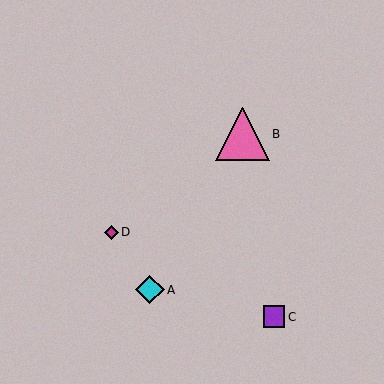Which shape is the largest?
The pink triangle (labeled B) is the largest.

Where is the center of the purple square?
The center of the purple square is at (274, 317).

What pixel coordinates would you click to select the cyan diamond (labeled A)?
Click at (150, 290) to select the cyan diamond A.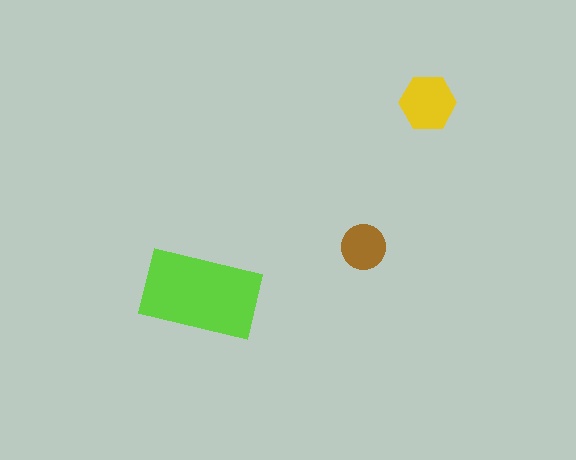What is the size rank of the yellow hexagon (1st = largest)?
2nd.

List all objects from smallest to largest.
The brown circle, the yellow hexagon, the lime rectangle.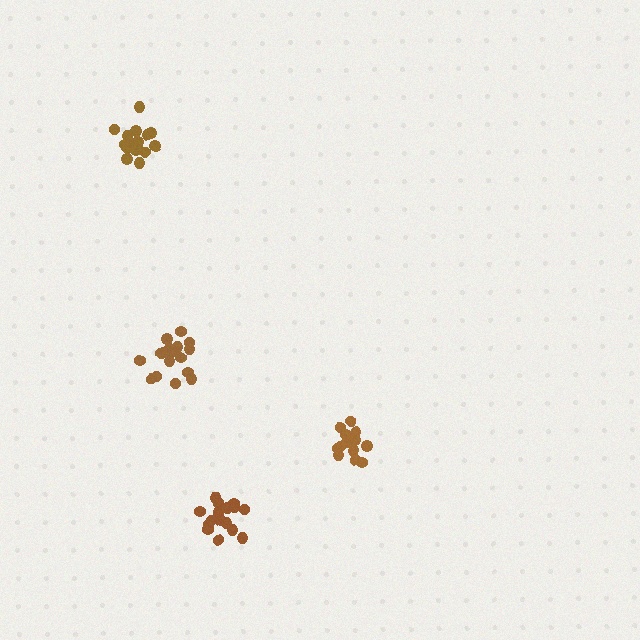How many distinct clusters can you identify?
There are 4 distinct clusters.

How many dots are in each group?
Group 1: 18 dots, Group 2: 13 dots, Group 3: 17 dots, Group 4: 18 dots (66 total).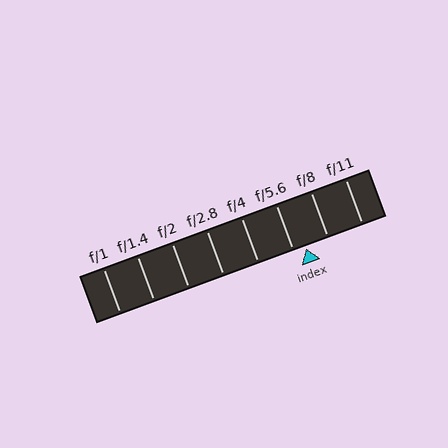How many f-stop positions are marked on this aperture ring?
There are 8 f-stop positions marked.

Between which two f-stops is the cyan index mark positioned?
The index mark is between f/5.6 and f/8.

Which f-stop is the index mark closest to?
The index mark is closest to f/5.6.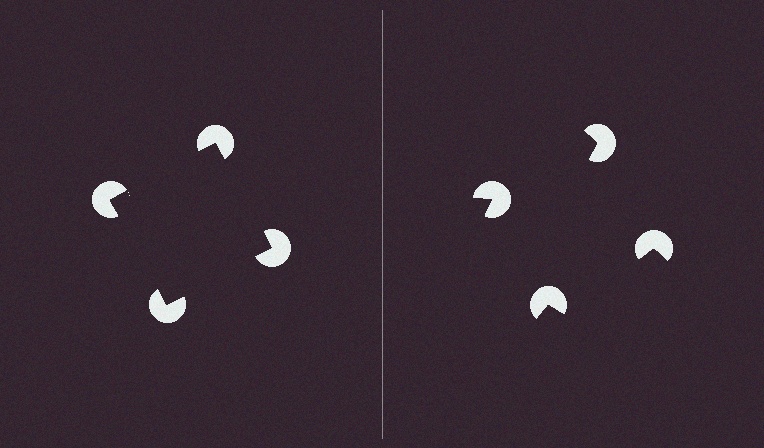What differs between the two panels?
The pac-man discs are positioned identically on both sides; only the wedge orientations differ. On the left they align to a square; on the right they are misaligned.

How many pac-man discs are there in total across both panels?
8 — 4 on each side.